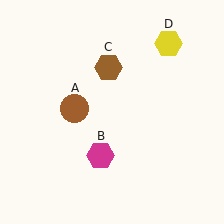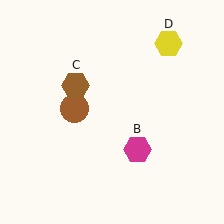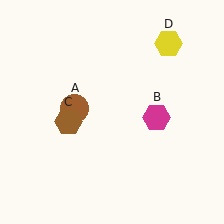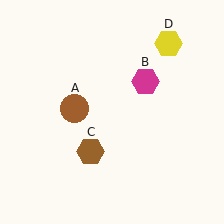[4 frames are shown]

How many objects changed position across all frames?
2 objects changed position: magenta hexagon (object B), brown hexagon (object C).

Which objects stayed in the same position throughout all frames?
Brown circle (object A) and yellow hexagon (object D) remained stationary.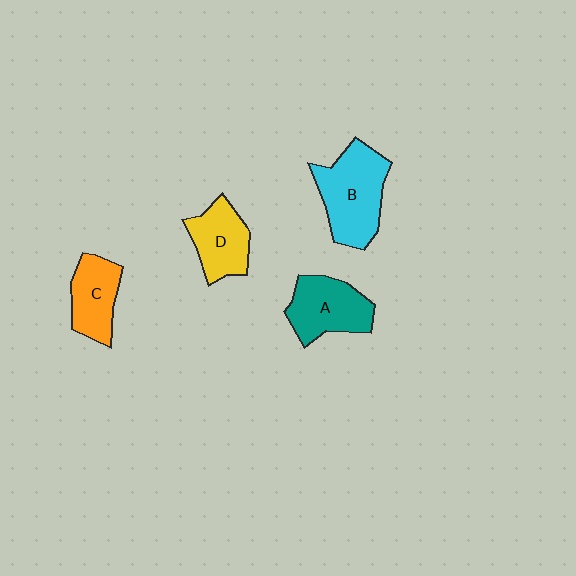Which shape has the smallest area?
Shape C (orange).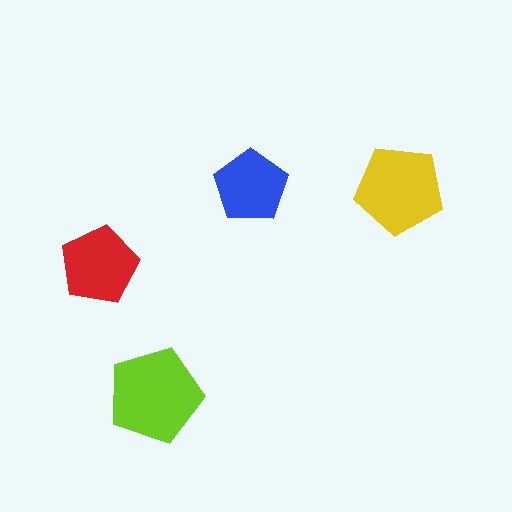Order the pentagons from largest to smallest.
the lime one, the yellow one, the red one, the blue one.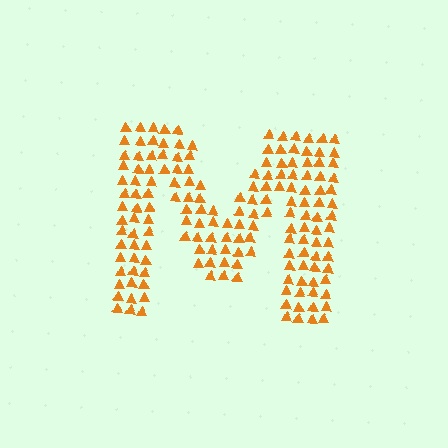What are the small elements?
The small elements are triangles.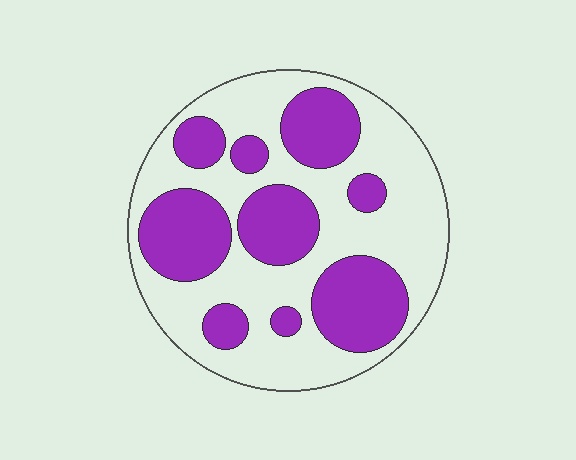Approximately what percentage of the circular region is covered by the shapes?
Approximately 40%.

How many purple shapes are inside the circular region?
9.